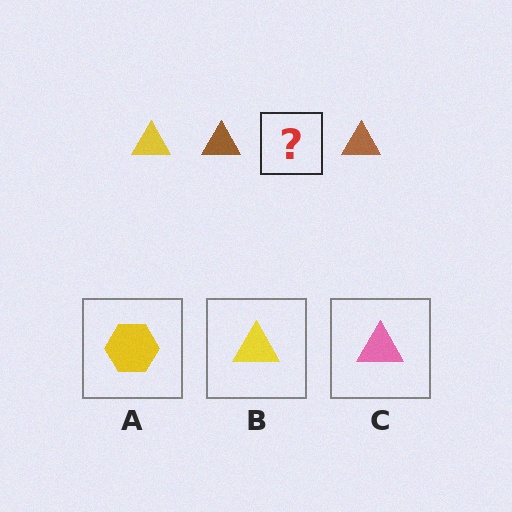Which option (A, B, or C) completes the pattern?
B.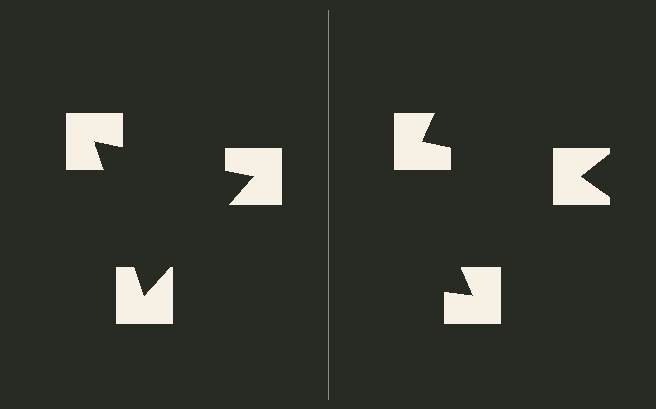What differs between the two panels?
The notched squares are positioned identically on both sides; only the wedge orientations differ. On the left they align to a triangle; on the right they are misaligned.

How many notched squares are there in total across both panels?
6 — 3 on each side.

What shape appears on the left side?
An illusory triangle.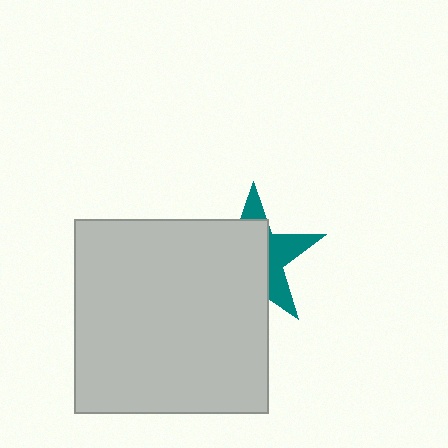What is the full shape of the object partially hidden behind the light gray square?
The partially hidden object is a teal star.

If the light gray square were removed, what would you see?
You would see the complete teal star.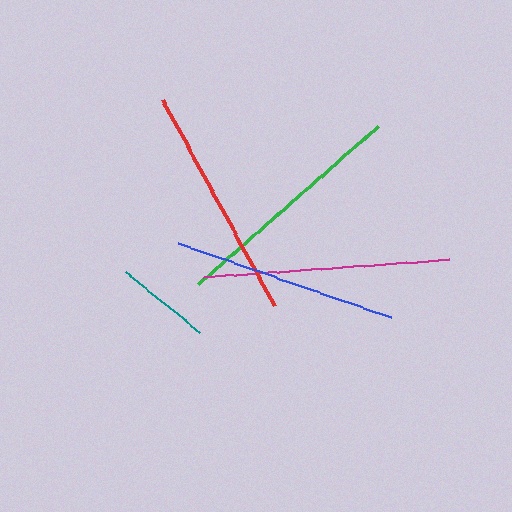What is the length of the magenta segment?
The magenta segment is approximately 246 pixels long.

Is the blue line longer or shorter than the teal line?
The blue line is longer than the teal line.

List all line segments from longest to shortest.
From longest to shortest: magenta, green, red, blue, teal.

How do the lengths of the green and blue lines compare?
The green and blue lines are approximately the same length.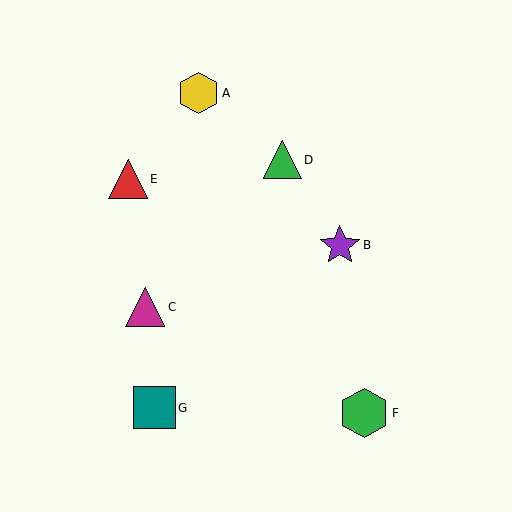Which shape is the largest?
The green hexagon (labeled F) is the largest.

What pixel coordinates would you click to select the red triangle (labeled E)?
Click at (128, 179) to select the red triangle E.